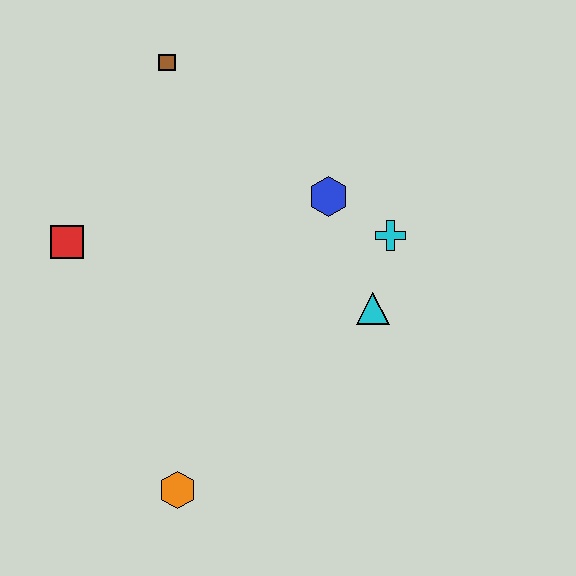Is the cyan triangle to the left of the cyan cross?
Yes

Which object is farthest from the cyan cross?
The orange hexagon is farthest from the cyan cross.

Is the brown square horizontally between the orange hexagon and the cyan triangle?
No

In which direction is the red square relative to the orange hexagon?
The red square is above the orange hexagon.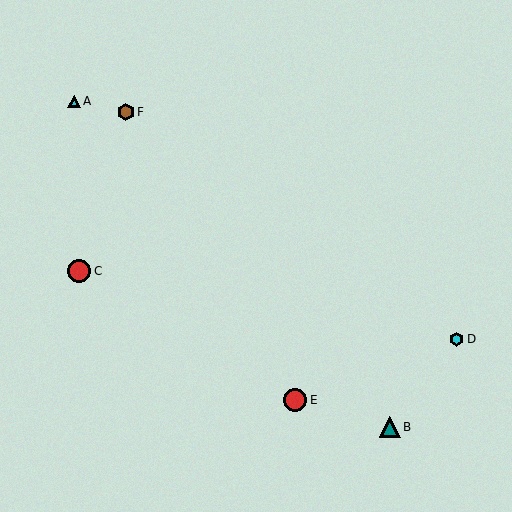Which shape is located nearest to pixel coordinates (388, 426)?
The teal triangle (labeled B) at (390, 427) is nearest to that location.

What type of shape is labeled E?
Shape E is a red circle.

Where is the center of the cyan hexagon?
The center of the cyan hexagon is at (457, 339).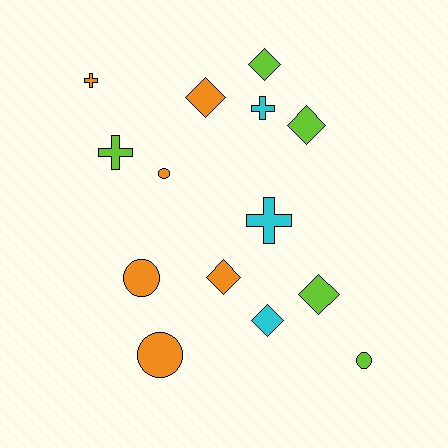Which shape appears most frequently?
Diamond, with 6 objects.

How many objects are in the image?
There are 14 objects.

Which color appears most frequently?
Orange, with 6 objects.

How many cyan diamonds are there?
There is 1 cyan diamond.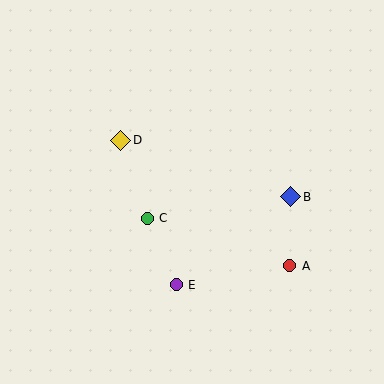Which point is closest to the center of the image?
Point C at (147, 218) is closest to the center.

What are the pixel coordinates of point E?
Point E is at (176, 285).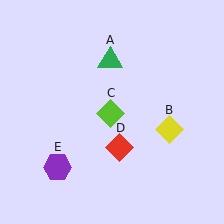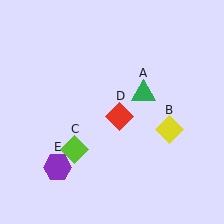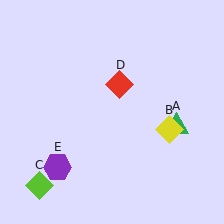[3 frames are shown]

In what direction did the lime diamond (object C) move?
The lime diamond (object C) moved down and to the left.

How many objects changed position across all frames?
3 objects changed position: green triangle (object A), lime diamond (object C), red diamond (object D).